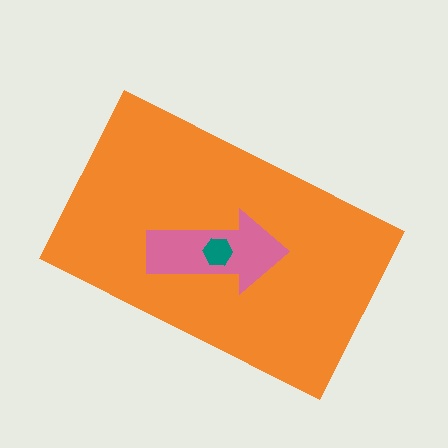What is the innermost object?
The teal hexagon.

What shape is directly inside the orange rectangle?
The pink arrow.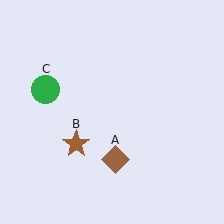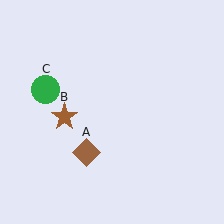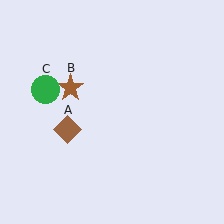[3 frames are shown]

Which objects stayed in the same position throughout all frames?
Green circle (object C) remained stationary.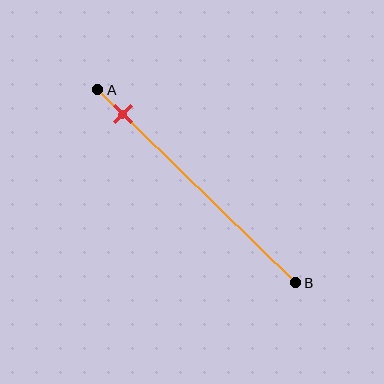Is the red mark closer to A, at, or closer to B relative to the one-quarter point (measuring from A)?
The red mark is closer to point A than the one-quarter point of segment AB.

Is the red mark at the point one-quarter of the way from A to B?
No, the mark is at about 15% from A, not at the 25% one-quarter point.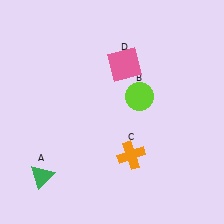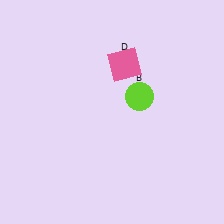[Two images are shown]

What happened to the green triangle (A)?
The green triangle (A) was removed in Image 2. It was in the bottom-left area of Image 1.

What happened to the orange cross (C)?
The orange cross (C) was removed in Image 2. It was in the bottom-right area of Image 1.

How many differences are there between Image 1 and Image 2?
There are 2 differences between the two images.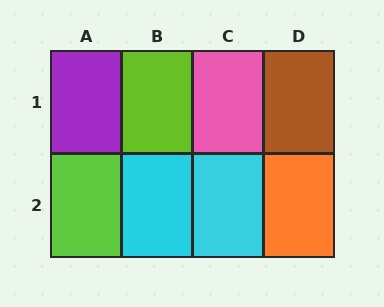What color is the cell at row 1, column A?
Purple.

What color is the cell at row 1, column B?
Lime.